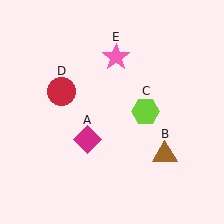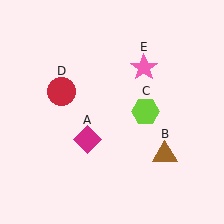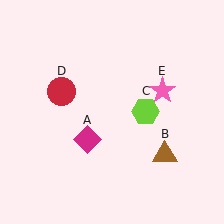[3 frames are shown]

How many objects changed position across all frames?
1 object changed position: pink star (object E).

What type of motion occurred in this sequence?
The pink star (object E) rotated clockwise around the center of the scene.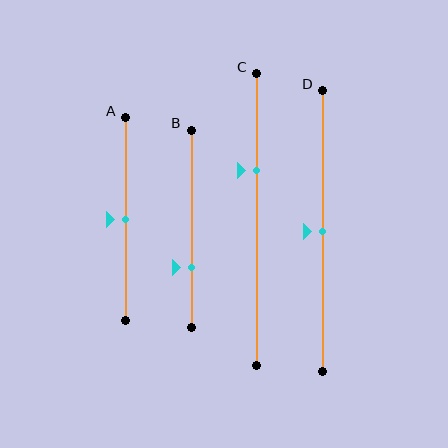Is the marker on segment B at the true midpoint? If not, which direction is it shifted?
No, the marker on segment B is shifted downward by about 19% of the segment length.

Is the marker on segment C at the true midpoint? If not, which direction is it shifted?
No, the marker on segment C is shifted upward by about 17% of the segment length.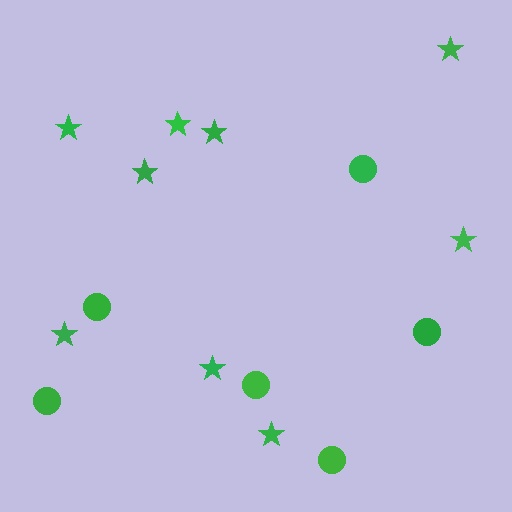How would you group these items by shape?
There are 2 groups: one group of circles (6) and one group of stars (9).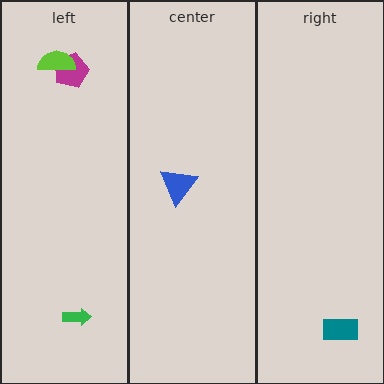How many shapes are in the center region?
1.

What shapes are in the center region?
The blue triangle.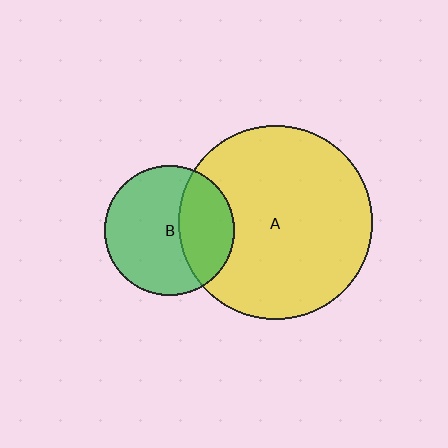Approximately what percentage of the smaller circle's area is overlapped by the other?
Approximately 35%.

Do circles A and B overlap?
Yes.